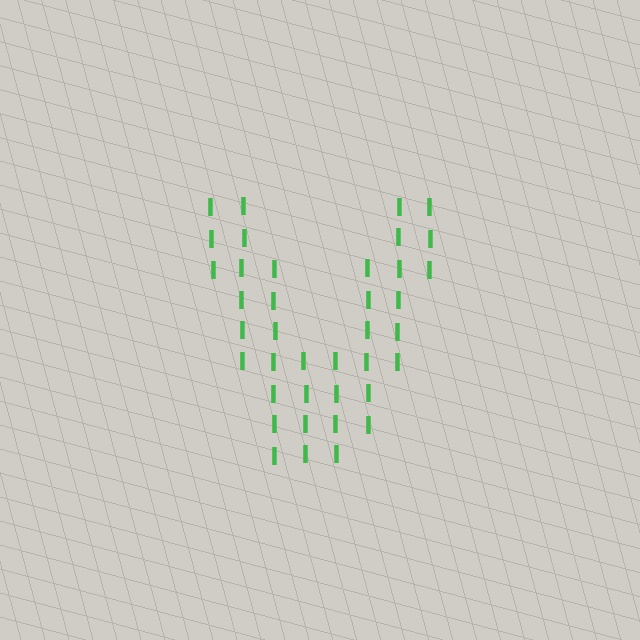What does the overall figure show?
The overall figure shows the letter V.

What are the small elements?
The small elements are letter I's.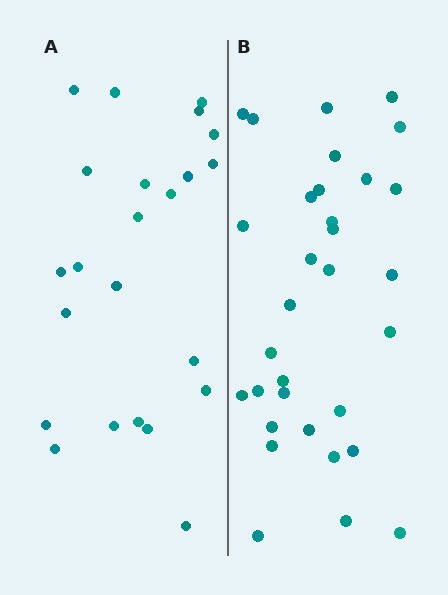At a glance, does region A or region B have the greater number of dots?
Region B (the right region) has more dots.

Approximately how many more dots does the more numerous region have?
Region B has roughly 8 or so more dots than region A.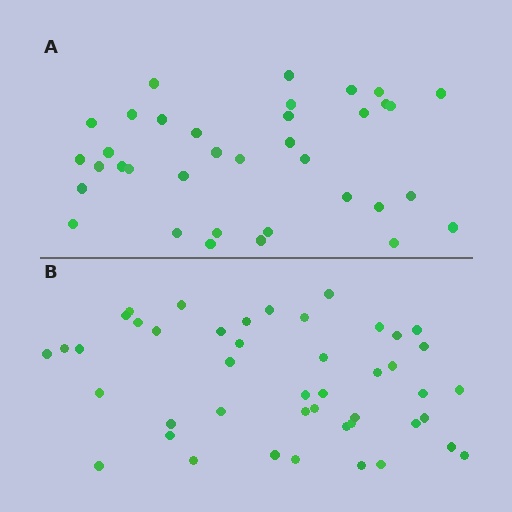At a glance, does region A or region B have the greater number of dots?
Region B (the bottom region) has more dots.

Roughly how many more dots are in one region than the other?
Region B has roughly 8 or so more dots than region A.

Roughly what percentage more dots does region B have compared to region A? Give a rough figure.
About 25% more.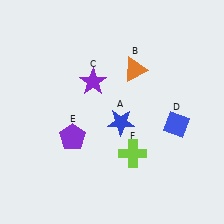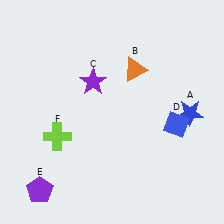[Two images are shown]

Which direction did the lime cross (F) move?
The lime cross (F) moved left.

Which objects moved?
The objects that moved are: the blue star (A), the purple pentagon (E), the lime cross (F).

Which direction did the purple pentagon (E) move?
The purple pentagon (E) moved down.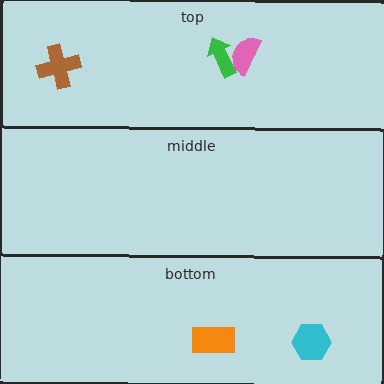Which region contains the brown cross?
The top region.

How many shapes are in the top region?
3.